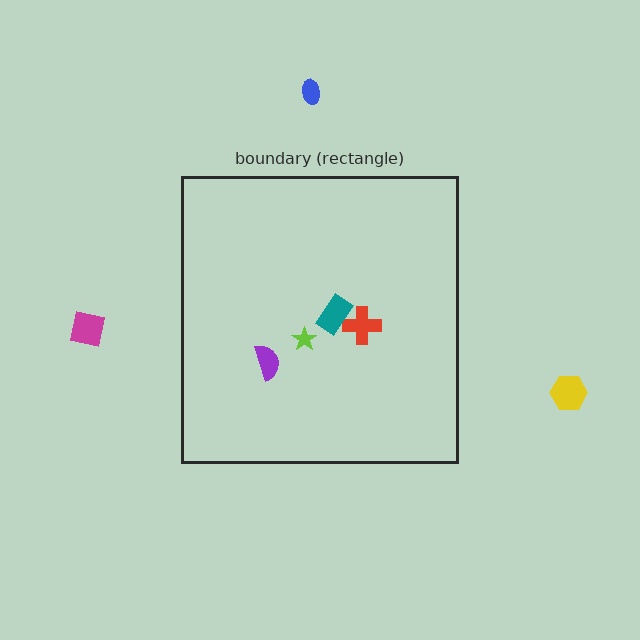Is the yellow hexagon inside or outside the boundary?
Outside.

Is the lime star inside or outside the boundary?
Inside.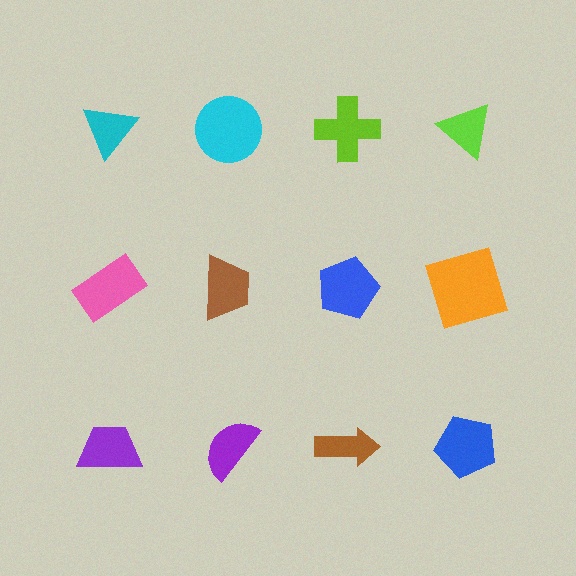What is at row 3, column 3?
A brown arrow.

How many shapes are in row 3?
4 shapes.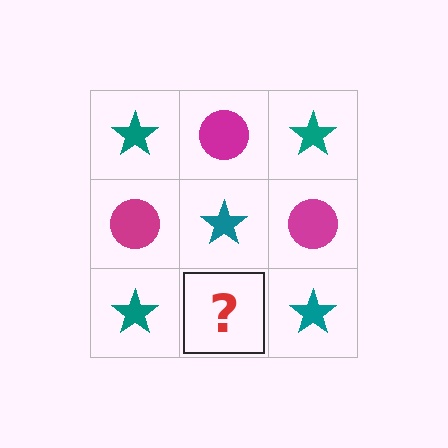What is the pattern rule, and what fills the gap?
The rule is that it alternates teal star and magenta circle in a checkerboard pattern. The gap should be filled with a magenta circle.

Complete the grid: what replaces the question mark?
The question mark should be replaced with a magenta circle.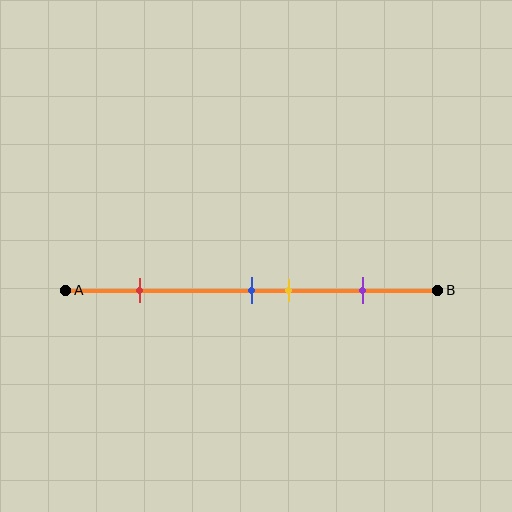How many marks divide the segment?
There are 4 marks dividing the segment.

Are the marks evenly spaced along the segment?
No, the marks are not evenly spaced.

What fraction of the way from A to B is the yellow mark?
The yellow mark is approximately 60% (0.6) of the way from A to B.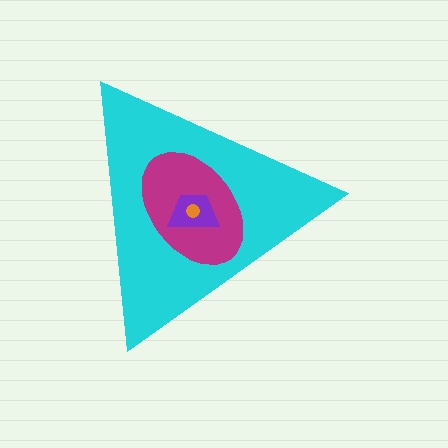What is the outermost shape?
The cyan triangle.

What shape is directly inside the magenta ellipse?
The purple trapezoid.